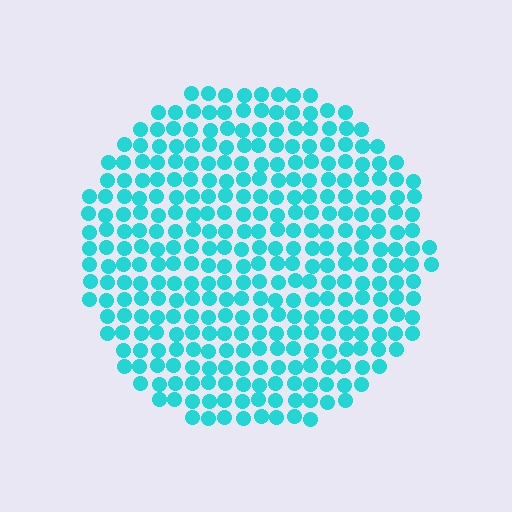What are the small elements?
The small elements are circles.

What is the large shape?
The large shape is a circle.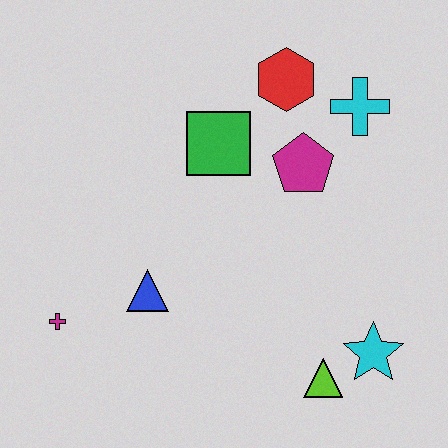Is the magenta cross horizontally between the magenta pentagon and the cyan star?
No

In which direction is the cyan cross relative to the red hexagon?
The cyan cross is to the right of the red hexagon.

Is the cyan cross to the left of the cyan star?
Yes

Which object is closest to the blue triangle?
The magenta cross is closest to the blue triangle.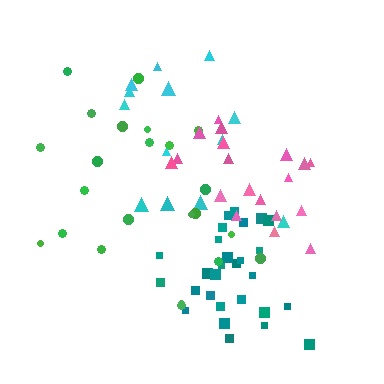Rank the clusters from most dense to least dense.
teal, pink, green, cyan.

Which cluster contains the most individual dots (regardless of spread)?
Teal (28).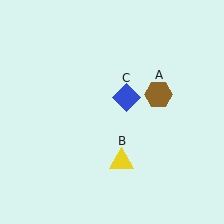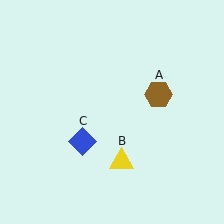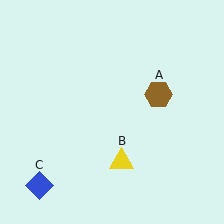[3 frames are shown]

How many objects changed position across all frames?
1 object changed position: blue diamond (object C).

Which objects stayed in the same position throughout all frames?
Brown hexagon (object A) and yellow triangle (object B) remained stationary.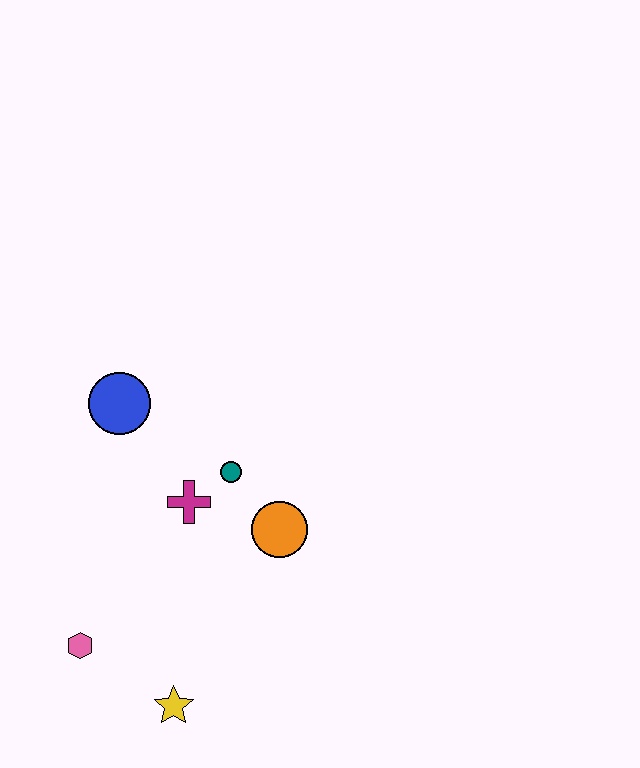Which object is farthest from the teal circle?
The yellow star is farthest from the teal circle.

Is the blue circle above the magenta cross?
Yes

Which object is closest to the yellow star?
The pink hexagon is closest to the yellow star.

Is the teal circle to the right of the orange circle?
No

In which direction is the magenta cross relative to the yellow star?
The magenta cross is above the yellow star.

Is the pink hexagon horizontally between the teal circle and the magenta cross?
No